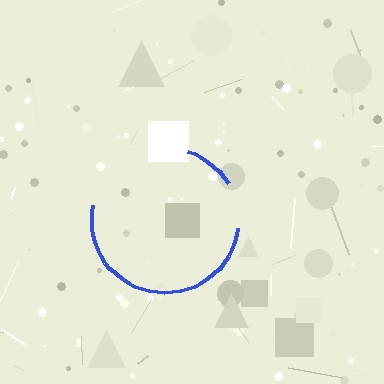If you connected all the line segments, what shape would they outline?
They would outline a circle.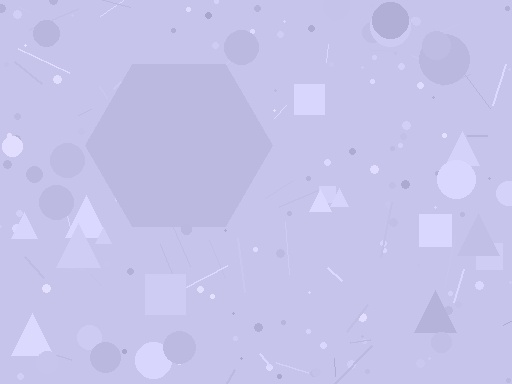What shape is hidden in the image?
A hexagon is hidden in the image.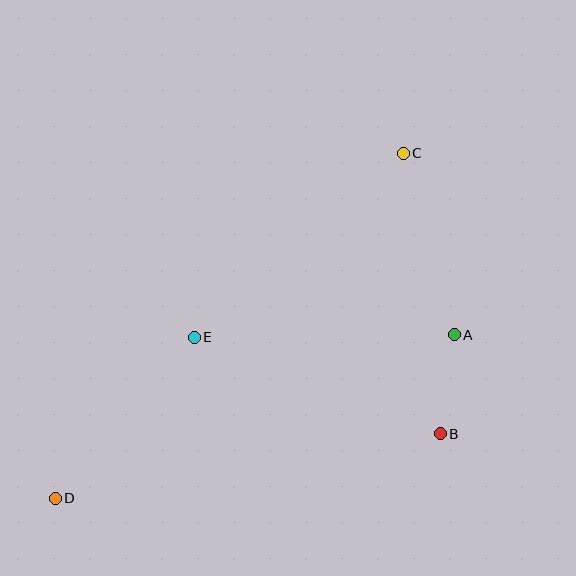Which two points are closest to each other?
Points A and B are closest to each other.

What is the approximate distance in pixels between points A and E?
The distance between A and E is approximately 260 pixels.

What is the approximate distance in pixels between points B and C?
The distance between B and C is approximately 283 pixels.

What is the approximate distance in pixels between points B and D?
The distance between B and D is approximately 390 pixels.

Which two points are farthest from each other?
Points C and D are farthest from each other.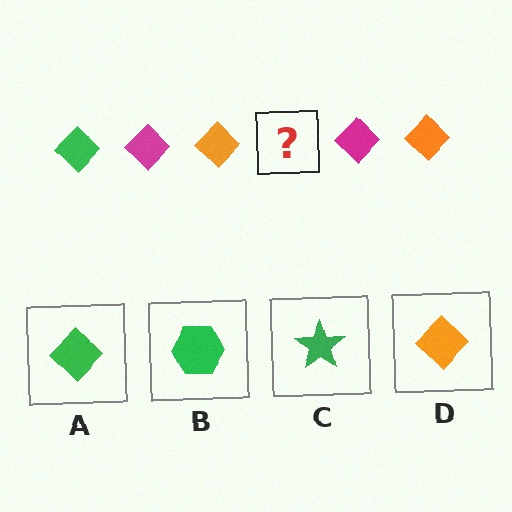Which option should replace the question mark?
Option A.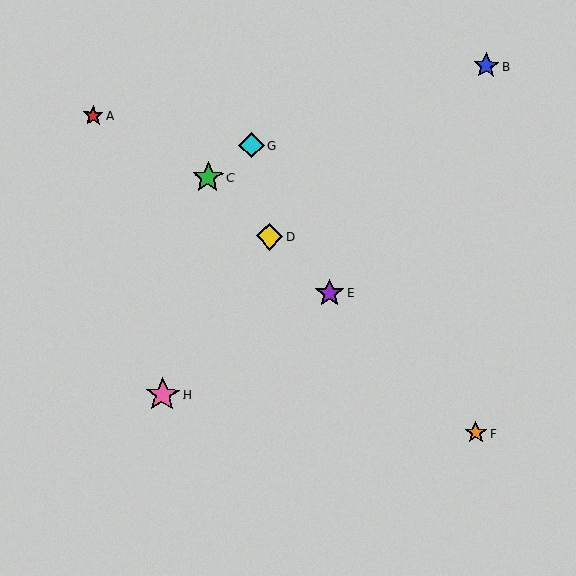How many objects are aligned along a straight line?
4 objects (C, D, E, F) are aligned along a straight line.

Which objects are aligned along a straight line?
Objects C, D, E, F are aligned along a straight line.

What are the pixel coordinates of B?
Object B is at (486, 66).